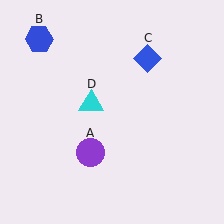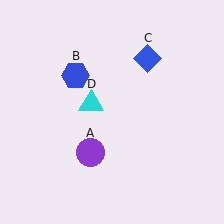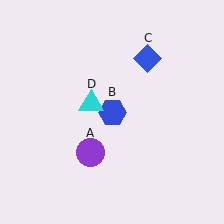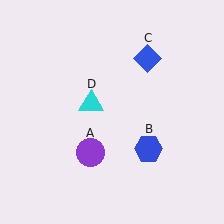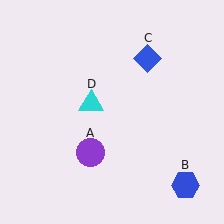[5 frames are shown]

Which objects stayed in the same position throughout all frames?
Purple circle (object A) and blue diamond (object C) and cyan triangle (object D) remained stationary.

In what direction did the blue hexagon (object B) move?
The blue hexagon (object B) moved down and to the right.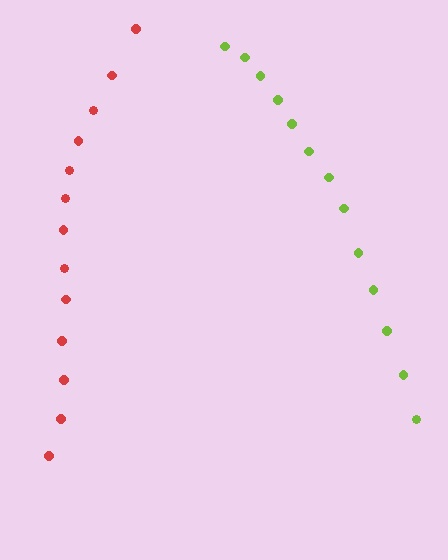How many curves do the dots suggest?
There are 2 distinct paths.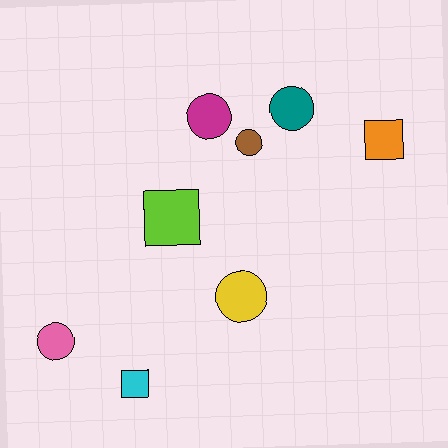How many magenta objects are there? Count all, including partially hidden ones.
There is 1 magenta object.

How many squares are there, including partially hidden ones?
There are 3 squares.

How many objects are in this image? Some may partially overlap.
There are 8 objects.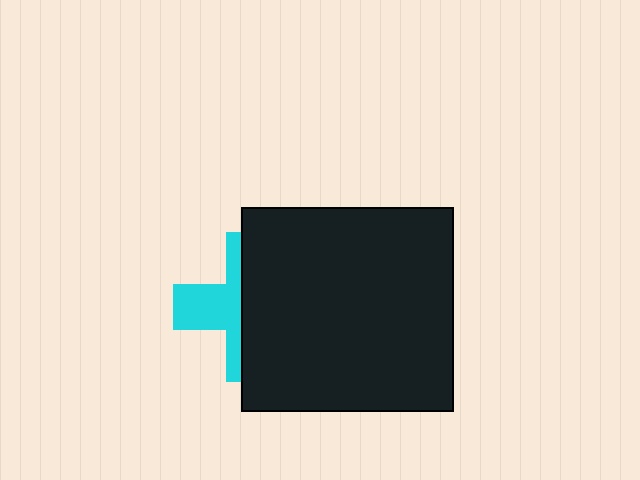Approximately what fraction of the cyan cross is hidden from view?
Roughly 59% of the cyan cross is hidden behind the black rectangle.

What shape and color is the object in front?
The object in front is a black rectangle.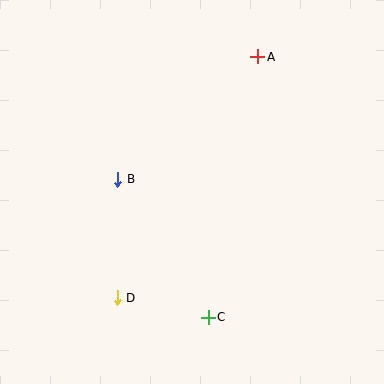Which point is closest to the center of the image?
Point B at (118, 179) is closest to the center.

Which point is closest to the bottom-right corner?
Point C is closest to the bottom-right corner.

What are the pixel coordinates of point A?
Point A is at (258, 57).